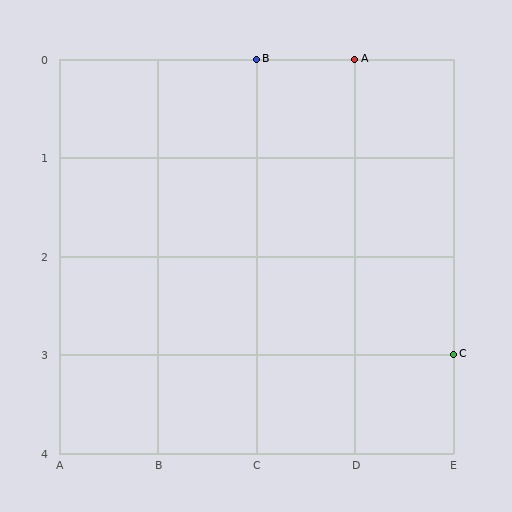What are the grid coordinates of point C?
Point C is at grid coordinates (E, 3).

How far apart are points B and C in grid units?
Points B and C are 2 columns and 3 rows apart (about 3.6 grid units diagonally).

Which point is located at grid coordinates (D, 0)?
Point A is at (D, 0).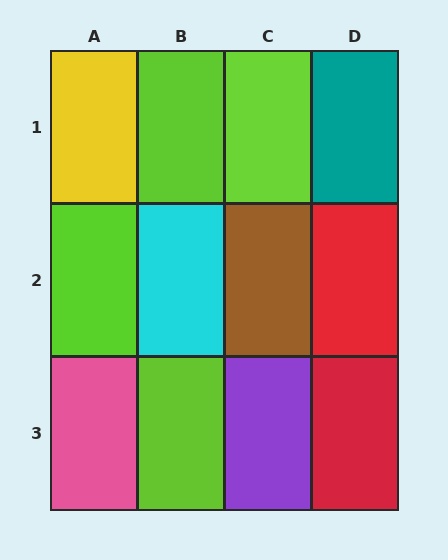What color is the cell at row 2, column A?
Lime.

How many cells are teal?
1 cell is teal.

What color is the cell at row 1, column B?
Lime.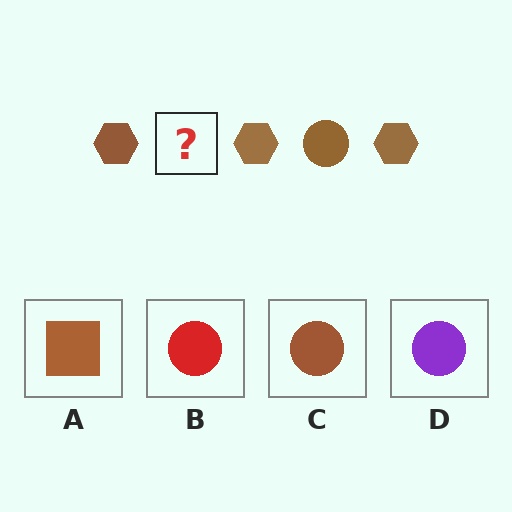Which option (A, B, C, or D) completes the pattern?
C.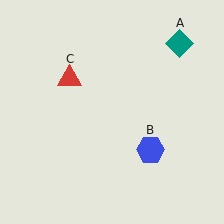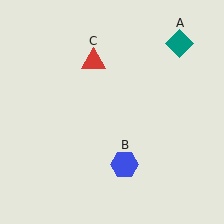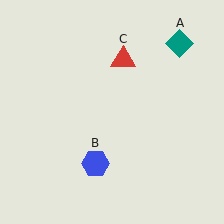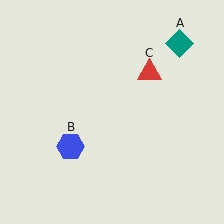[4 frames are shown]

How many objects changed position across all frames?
2 objects changed position: blue hexagon (object B), red triangle (object C).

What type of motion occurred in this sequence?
The blue hexagon (object B), red triangle (object C) rotated clockwise around the center of the scene.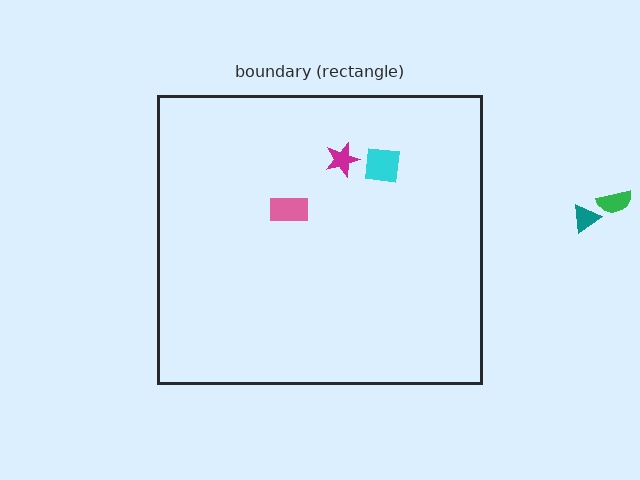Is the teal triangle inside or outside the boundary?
Outside.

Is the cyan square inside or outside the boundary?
Inside.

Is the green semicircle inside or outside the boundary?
Outside.